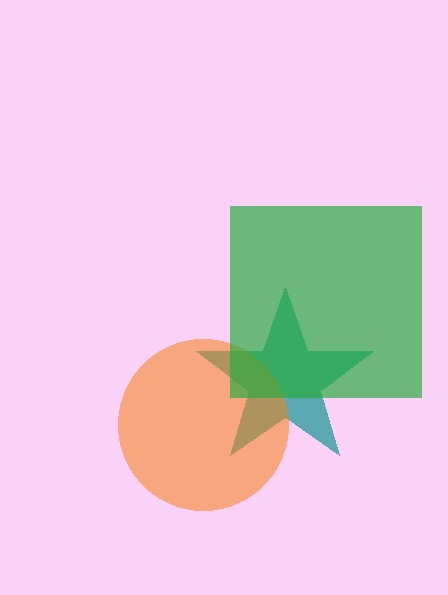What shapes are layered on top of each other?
The layered shapes are: a teal star, an orange circle, a green square.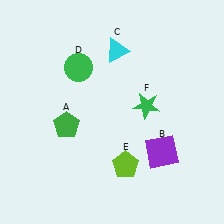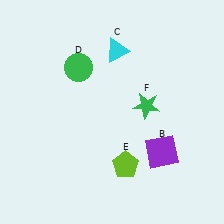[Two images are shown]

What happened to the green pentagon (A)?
The green pentagon (A) was removed in Image 2. It was in the bottom-left area of Image 1.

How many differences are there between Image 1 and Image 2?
There is 1 difference between the two images.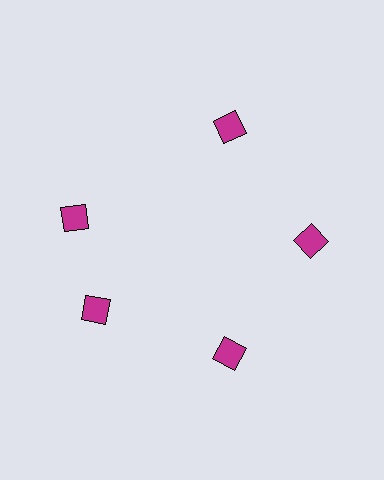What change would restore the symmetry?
The symmetry would be restored by rotating it back into even spacing with its neighbors so that all 5 diamonds sit at equal angles and equal distance from the center.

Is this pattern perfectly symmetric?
No. The 5 magenta diamonds are arranged in a ring, but one element near the 10 o'clock position is rotated out of alignment along the ring, breaking the 5-fold rotational symmetry.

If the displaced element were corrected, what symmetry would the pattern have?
It would have 5-fold rotational symmetry — the pattern would map onto itself every 72 degrees.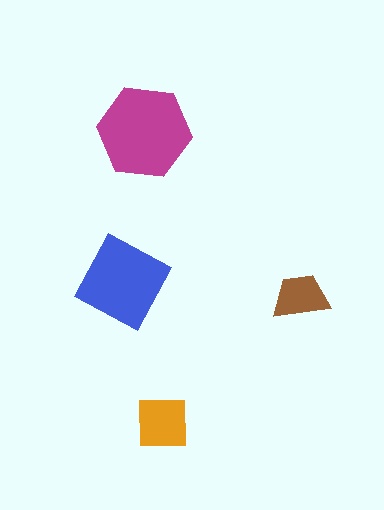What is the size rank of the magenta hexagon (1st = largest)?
1st.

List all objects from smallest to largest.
The brown trapezoid, the orange square, the blue square, the magenta hexagon.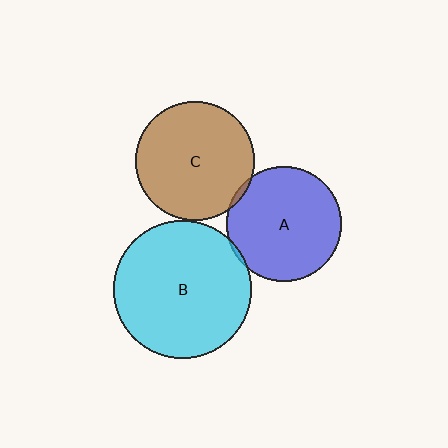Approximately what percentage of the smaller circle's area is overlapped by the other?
Approximately 5%.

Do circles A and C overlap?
Yes.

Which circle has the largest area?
Circle B (cyan).